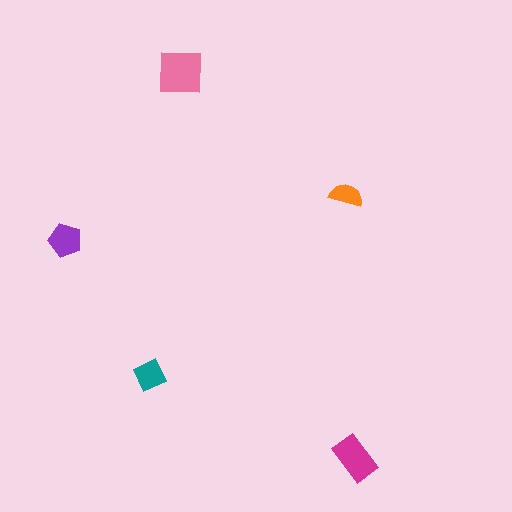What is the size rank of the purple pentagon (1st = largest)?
3rd.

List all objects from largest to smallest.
The pink square, the magenta rectangle, the purple pentagon, the teal diamond, the orange semicircle.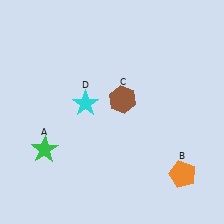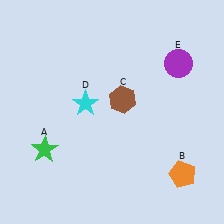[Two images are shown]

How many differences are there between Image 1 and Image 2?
There is 1 difference between the two images.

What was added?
A purple circle (E) was added in Image 2.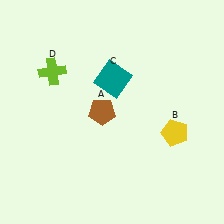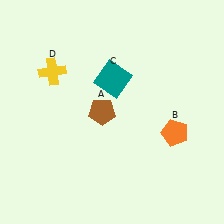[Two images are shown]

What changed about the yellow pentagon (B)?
In Image 1, B is yellow. In Image 2, it changed to orange.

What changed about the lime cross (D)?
In Image 1, D is lime. In Image 2, it changed to yellow.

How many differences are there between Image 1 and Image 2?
There are 2 differences between the two images.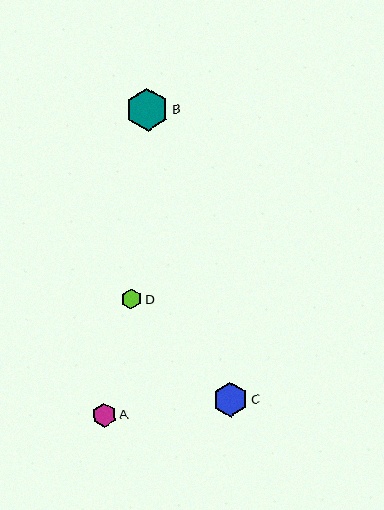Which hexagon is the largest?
Hexagon B is the largest with a size of approximately 43 pixels.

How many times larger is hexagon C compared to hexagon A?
Hexagon C is approximately 1.4 times the size of hexagon A.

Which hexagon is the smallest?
Hexagon D is the smallest with a size of approximately 20 pixels.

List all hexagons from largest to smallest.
From largest to smallest: B, C, A, D.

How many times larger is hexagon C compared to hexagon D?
Hexagon C is approximately 1.7 times the size of hexagon D.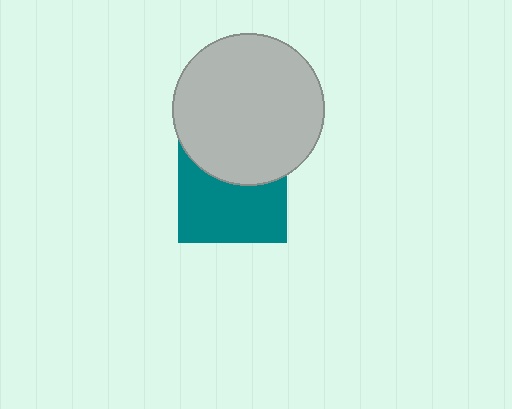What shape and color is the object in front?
The object in front is a light gray circle.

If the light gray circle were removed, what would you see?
You would see the complete teal square.